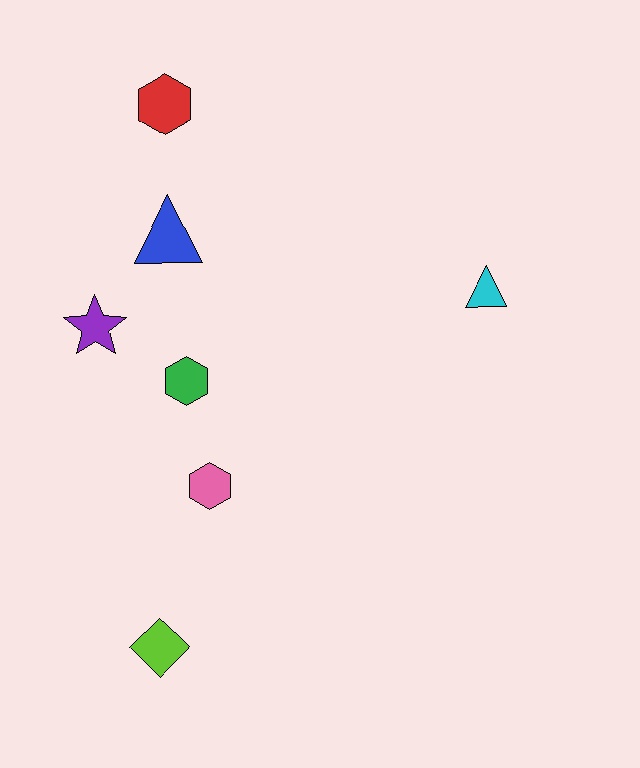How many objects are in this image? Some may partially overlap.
There are 7 objects.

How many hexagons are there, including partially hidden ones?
There are 3 hexagons.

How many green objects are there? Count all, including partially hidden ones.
There is 1 green object.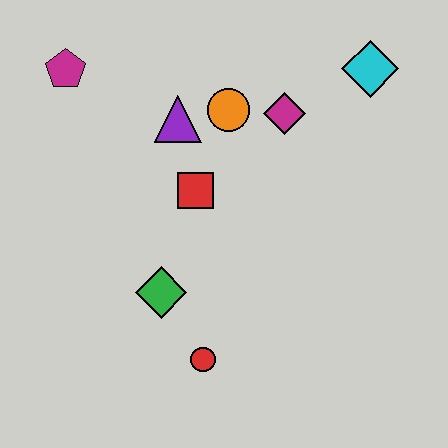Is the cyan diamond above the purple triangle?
Yes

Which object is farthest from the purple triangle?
The red circle is farthest from the purple triangle.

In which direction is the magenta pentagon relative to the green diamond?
The magenta pentagon is above the green diamond.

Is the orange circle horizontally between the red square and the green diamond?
No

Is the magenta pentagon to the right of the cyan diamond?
No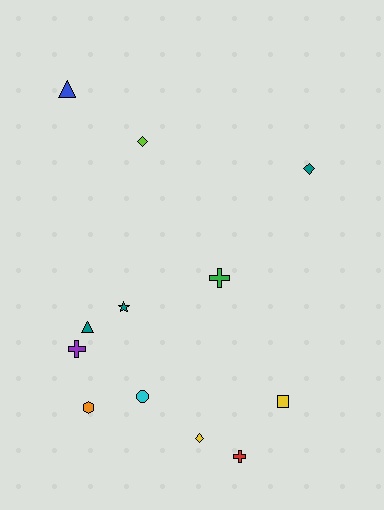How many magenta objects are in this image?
There are no magenta objects.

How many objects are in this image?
There are 12 objects.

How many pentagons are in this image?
There are no pentagons.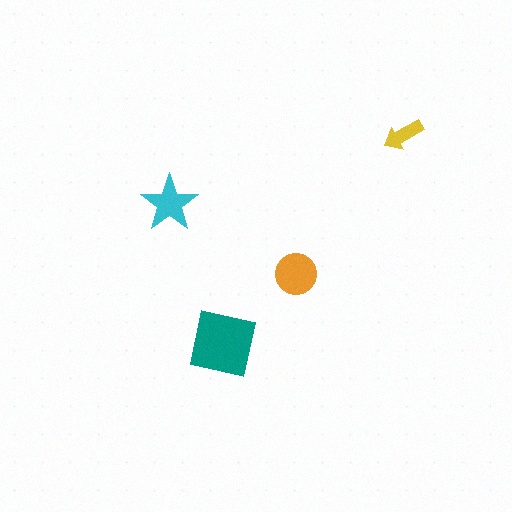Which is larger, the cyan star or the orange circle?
The orange circle.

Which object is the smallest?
The yellow arrow.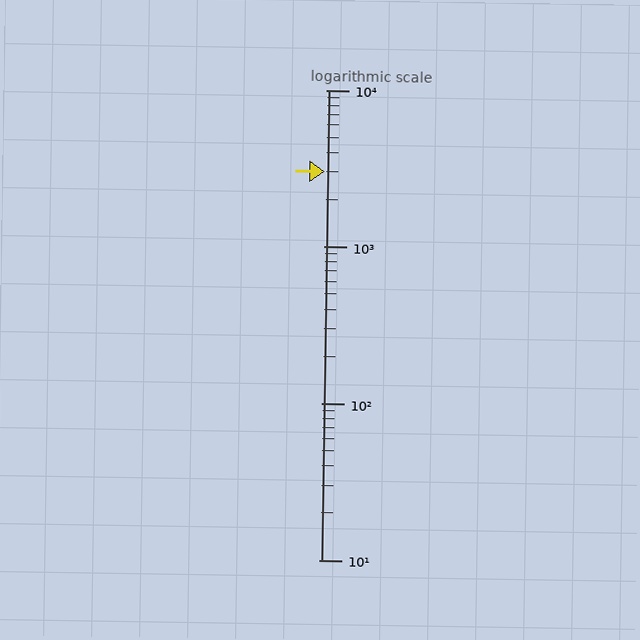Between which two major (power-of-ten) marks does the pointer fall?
The pointer is between 1000 and 10000.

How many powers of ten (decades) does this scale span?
The scale spans 3 decades, from 10 to 10000.